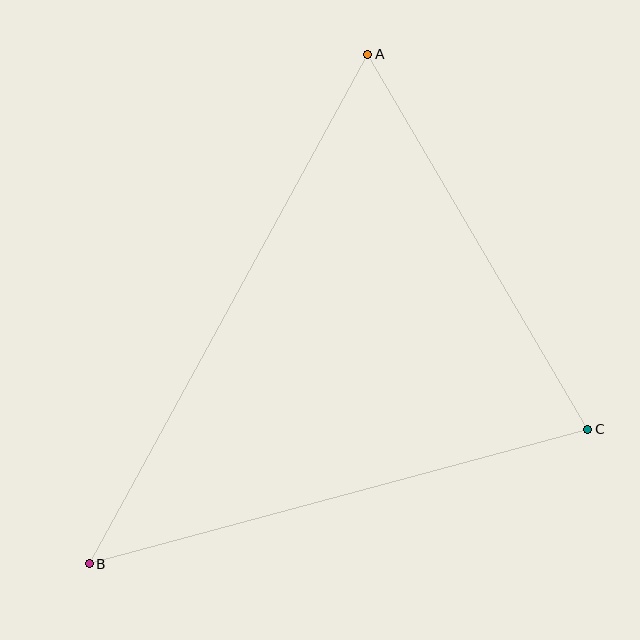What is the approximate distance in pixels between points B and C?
The distance between B and C is approximately 517 pixels.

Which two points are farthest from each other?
Points A and B are farthest from each other.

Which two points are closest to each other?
Points A and C are closest to each other.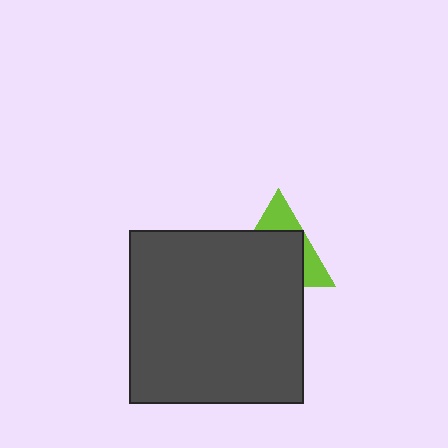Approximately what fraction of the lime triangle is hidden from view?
Roughly 66% of the lime triangle is hidden behind the dark gray square.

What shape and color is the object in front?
The object in front is a dark gray square.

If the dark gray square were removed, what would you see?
You would see the complete lime triangle.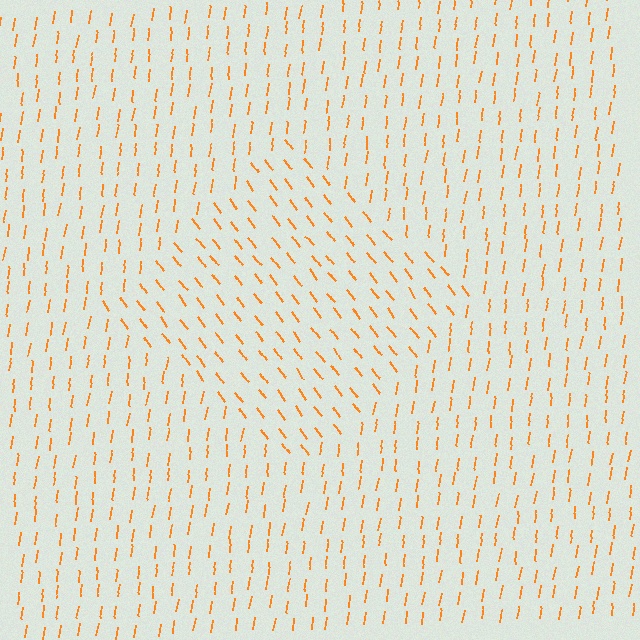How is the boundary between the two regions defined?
The boundary is defined purely by a change in line orientation (approximately 45 degrees difference). All lines are the same color and thickness.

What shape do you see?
I see a diamond.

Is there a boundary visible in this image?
Yes, there is a texture boundary formed by a change in line orientation.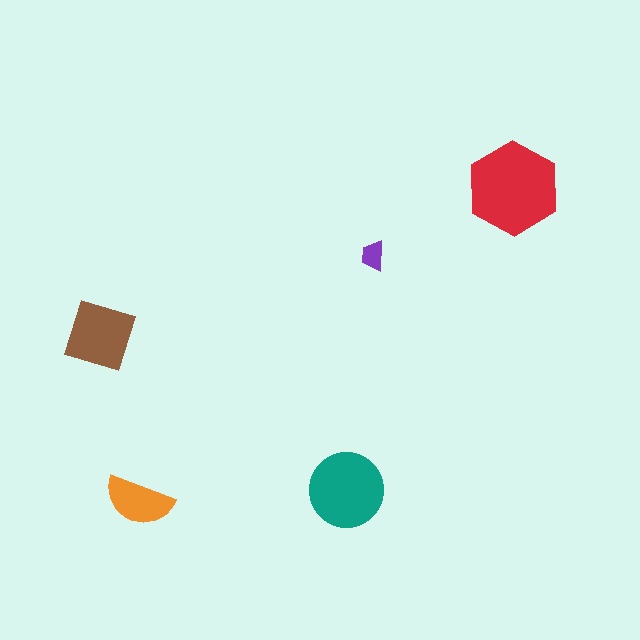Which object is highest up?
The red hexagon is topmost.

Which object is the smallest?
The purple trapezoid.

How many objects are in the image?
There are 5 objects in the image.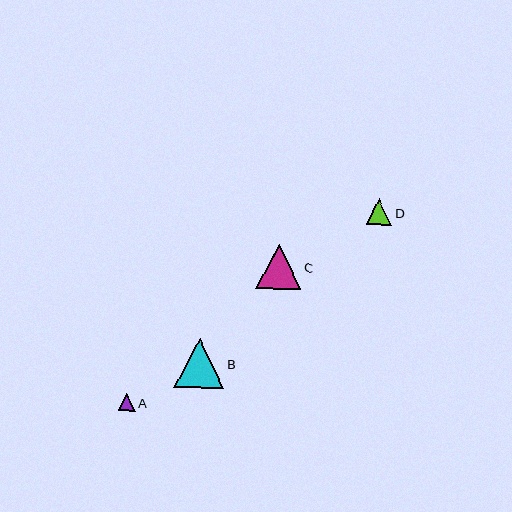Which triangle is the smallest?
Triangle A is the smallest with a size of approximately 17 pixels.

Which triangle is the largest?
Triangle B is the largest with a size of approximately 49 pixels.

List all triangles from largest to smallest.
From largest to smallest: B, C, D, A.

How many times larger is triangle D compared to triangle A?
Triangle D is approximately 1.5 times the size of triangle A.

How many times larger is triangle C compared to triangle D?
Triangle C is approximately 1.8 times the size of triangle D.